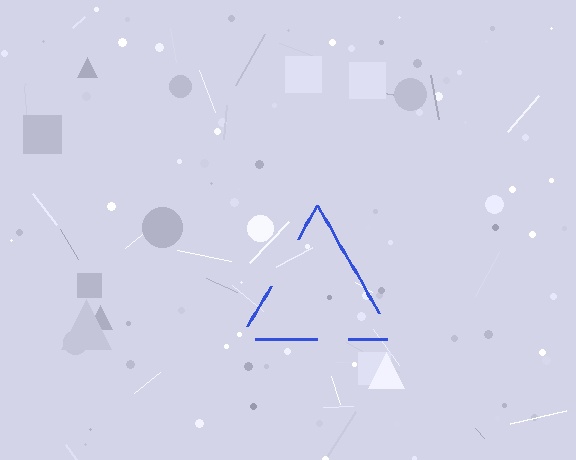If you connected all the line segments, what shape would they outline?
They would outline a triangle.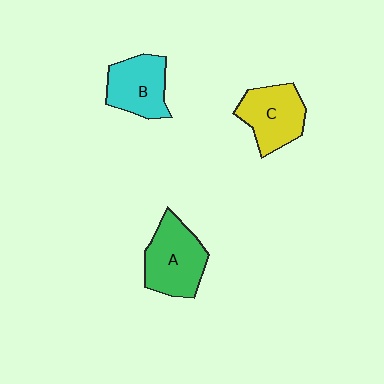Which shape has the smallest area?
Shape B (cyan).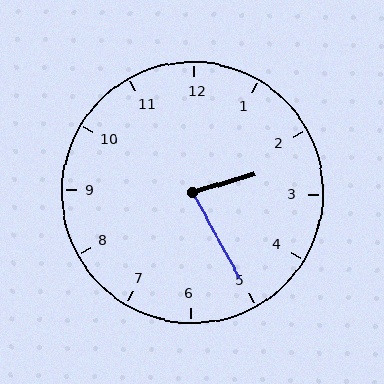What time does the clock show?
2:25.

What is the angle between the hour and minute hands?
Approximately 78 degrees.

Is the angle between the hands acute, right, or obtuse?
It is acute.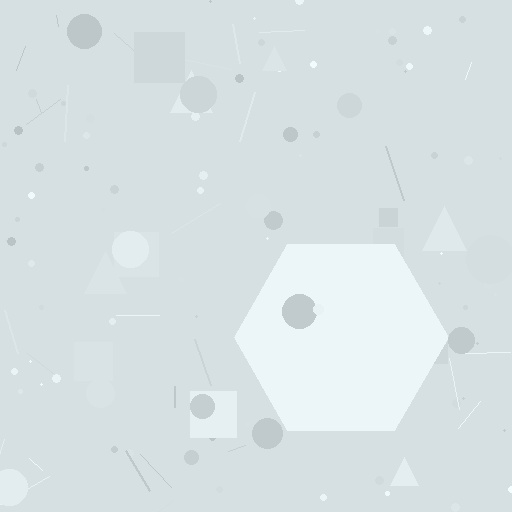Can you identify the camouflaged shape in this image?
The camouflaged shape is a hexagon.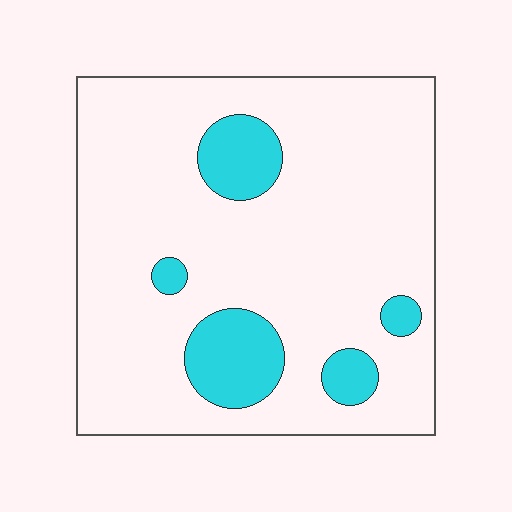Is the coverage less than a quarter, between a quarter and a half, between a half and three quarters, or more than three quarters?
Less than a quarter.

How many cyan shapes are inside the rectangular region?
5.